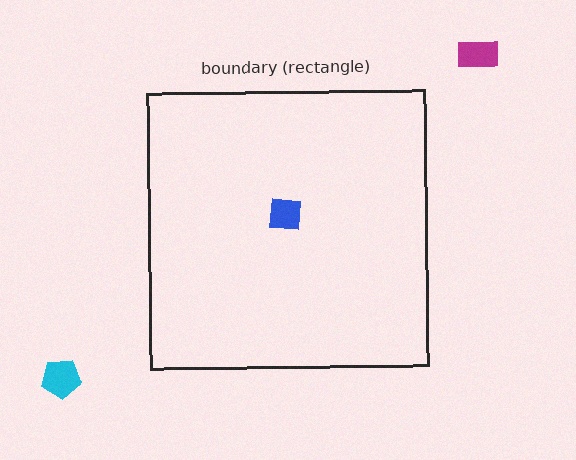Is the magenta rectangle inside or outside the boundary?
Outside.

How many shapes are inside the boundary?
1 inside, 2 outside.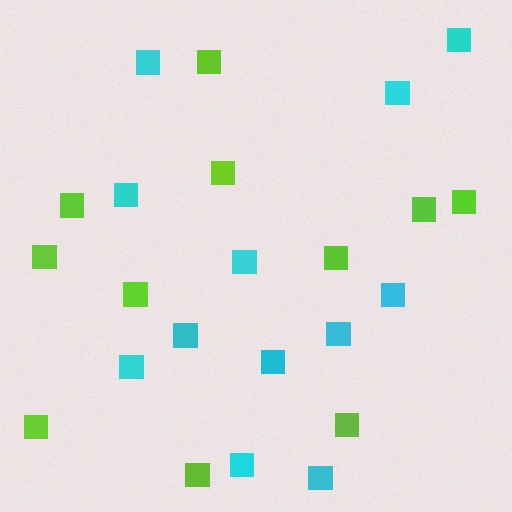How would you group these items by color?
There are 2 groups: one group of lime squares (11) and one group of cyan squares (12).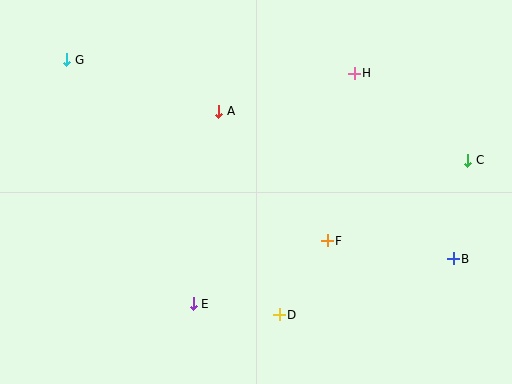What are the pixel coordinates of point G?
Point G is at (67, 60).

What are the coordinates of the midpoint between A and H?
The midpoint between A and H is at (286, 92).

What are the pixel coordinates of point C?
Point C is at (468, 160).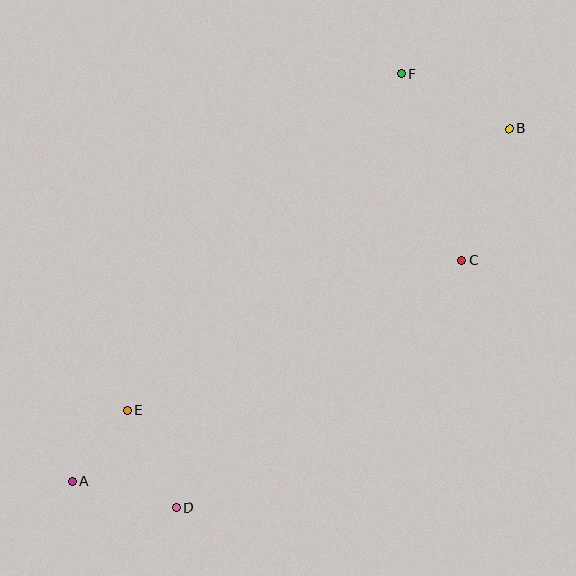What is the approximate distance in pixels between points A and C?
The distance between A and C is approximately 449 pixels.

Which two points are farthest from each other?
Points A and B are farthest from each other.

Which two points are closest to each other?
Points A and E are closest to each other.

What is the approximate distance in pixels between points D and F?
The distance between D and F is approximately 488 pixels.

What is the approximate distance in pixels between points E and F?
The distance between E and F is approximately 433 pixels.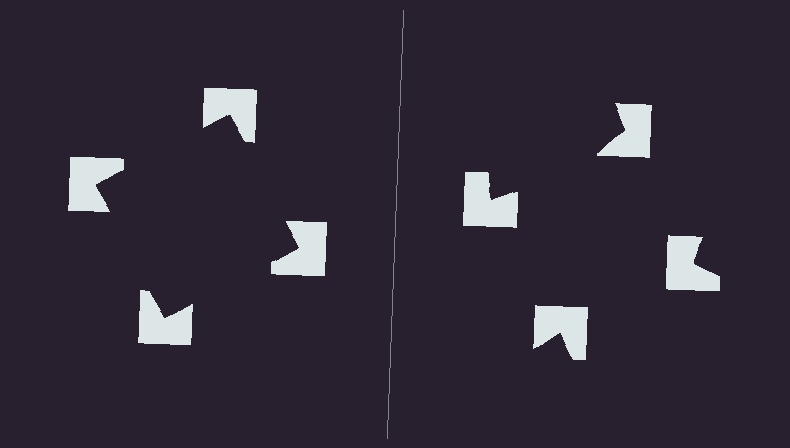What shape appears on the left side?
An illusory square.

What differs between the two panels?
The notched squares are positioned identically on both sides; only the wedge orientations differ. On the left they align to a square; on the right they are misaligned.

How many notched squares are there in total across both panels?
8 — 4 on each side.